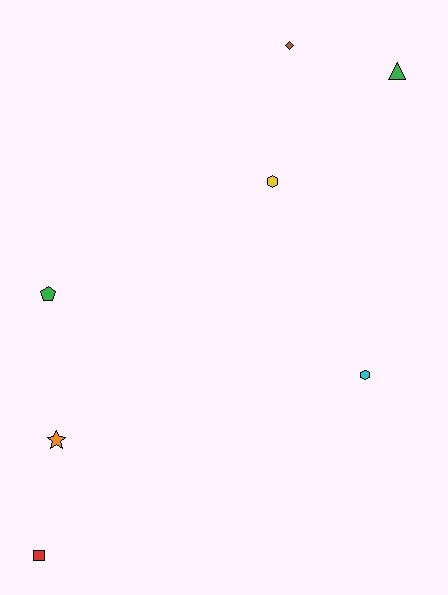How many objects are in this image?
There are 7 objects.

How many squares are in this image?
There is 1 square.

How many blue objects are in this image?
There are no blue objects.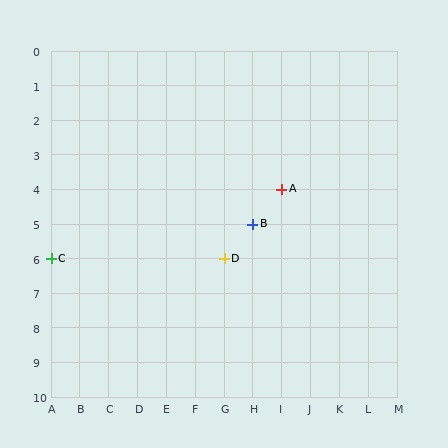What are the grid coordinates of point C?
Point C is at grid coordinates (A, 6).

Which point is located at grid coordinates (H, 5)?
Point B is at (H, 5).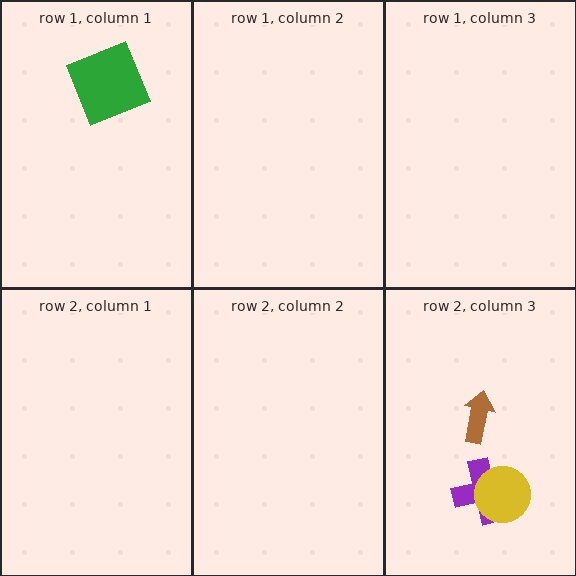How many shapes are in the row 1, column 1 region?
1.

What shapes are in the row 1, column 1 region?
The green square.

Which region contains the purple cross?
The row 2, column 3 region.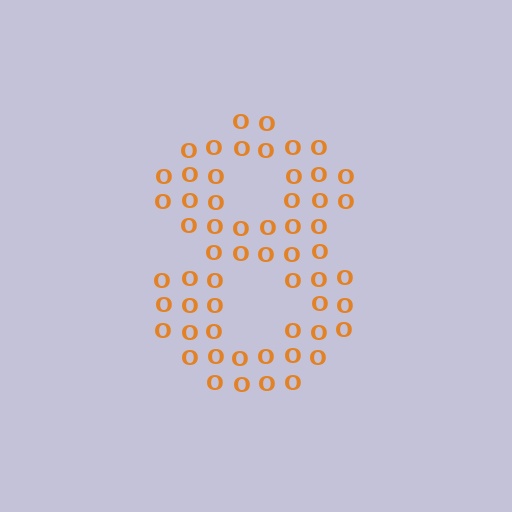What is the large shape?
The large shape is the digit 8.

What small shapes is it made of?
It is made of small letter O's.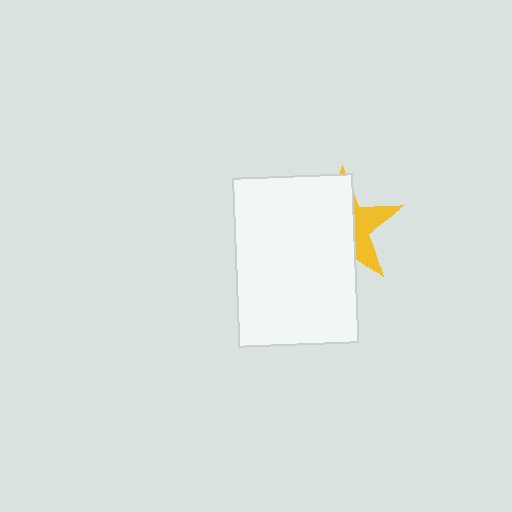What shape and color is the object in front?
The object in front is a white rectangle.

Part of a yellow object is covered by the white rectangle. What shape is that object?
It is a star.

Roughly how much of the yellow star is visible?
A small part of it is visible (roughly 35%).